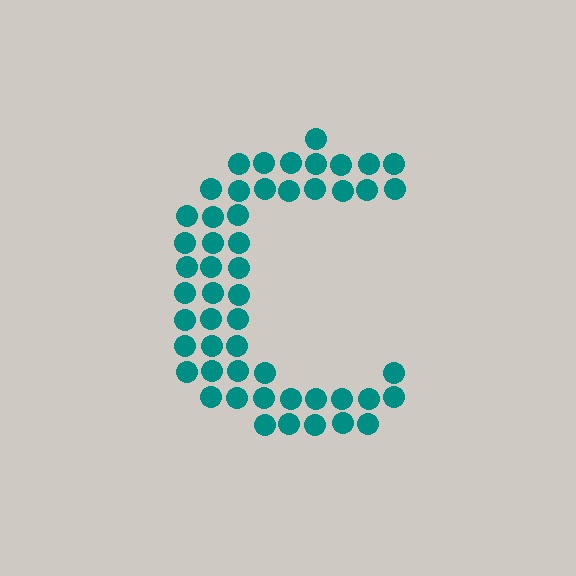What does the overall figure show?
The overall figure shows the letter C.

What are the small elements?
The small elements are circles.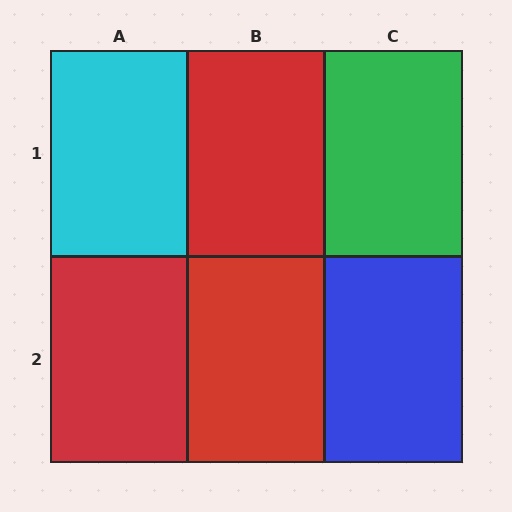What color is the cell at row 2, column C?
Blue.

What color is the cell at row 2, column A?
Red.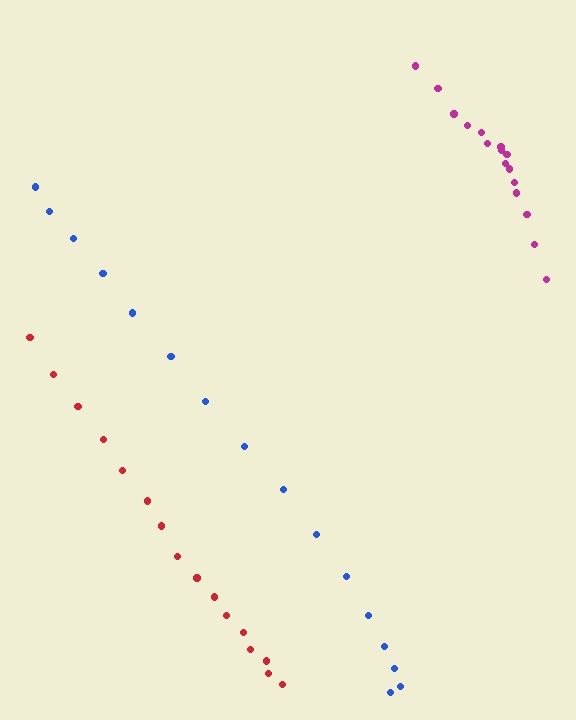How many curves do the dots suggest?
There are 3 distinct paths.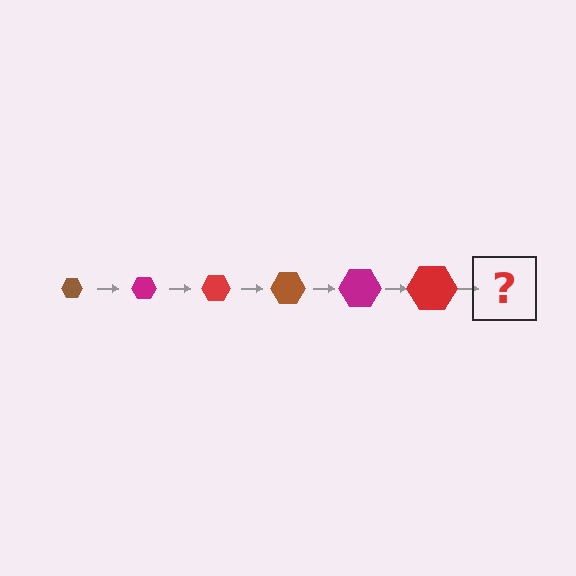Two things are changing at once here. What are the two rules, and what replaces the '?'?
The two rules are that the hexagon grows larger each step and the color cycles through brown, magenta, and red. The '?' should be a brown hexagon, larger than the previous one.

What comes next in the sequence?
The next element should be a brown hexagon, larger than the previous one.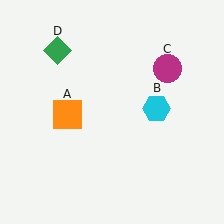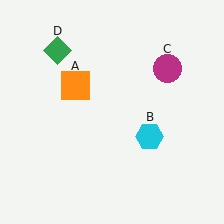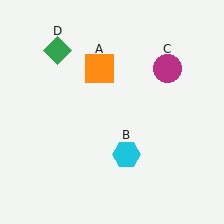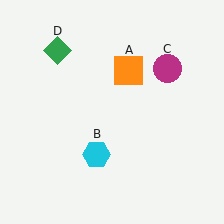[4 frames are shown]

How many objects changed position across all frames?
2 objects changed position: orange square (object A), cyan hexagon (object B).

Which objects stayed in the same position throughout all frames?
Magenta circle (object C) and green diamond (object D) remained stationary.